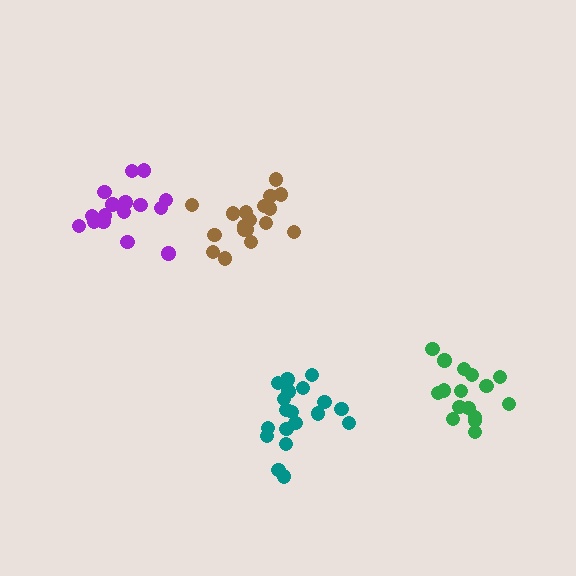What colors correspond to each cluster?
The clusters are colored: teal, green, purple, brown.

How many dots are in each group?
Group 1: 19 dots, Group 2: 16 dots, Group 3: 16 dots, Group 4: 19 dots (70 total).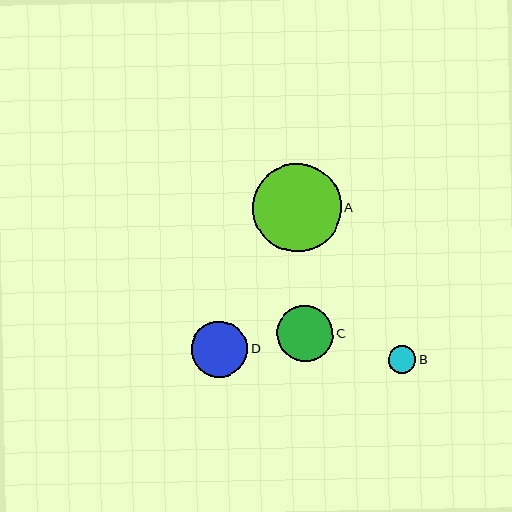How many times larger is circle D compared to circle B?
Circle D is approximately 2.0 times the size of circle B.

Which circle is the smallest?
Circle B is the smallest with a size of approximately 28 pixels.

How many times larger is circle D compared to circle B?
Circle D is approximately 2.0 times the size of circle B.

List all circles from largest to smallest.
From largest to smallest: A, C, D, B.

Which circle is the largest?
Circle A is the largest with a size of approximately 88 pixels.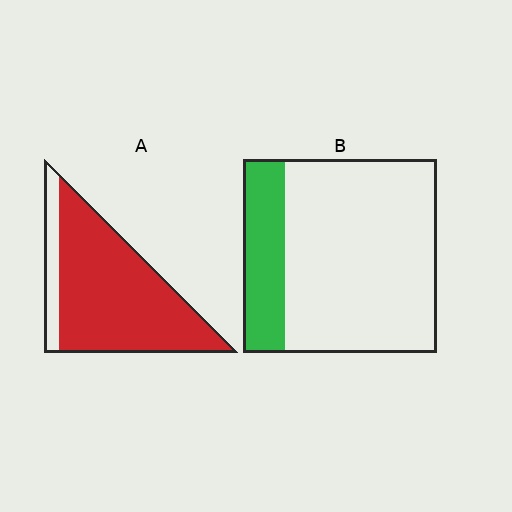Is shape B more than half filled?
No.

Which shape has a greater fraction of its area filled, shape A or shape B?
Shape A.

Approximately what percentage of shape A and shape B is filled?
A is approximately 85% and B is approximately 20%.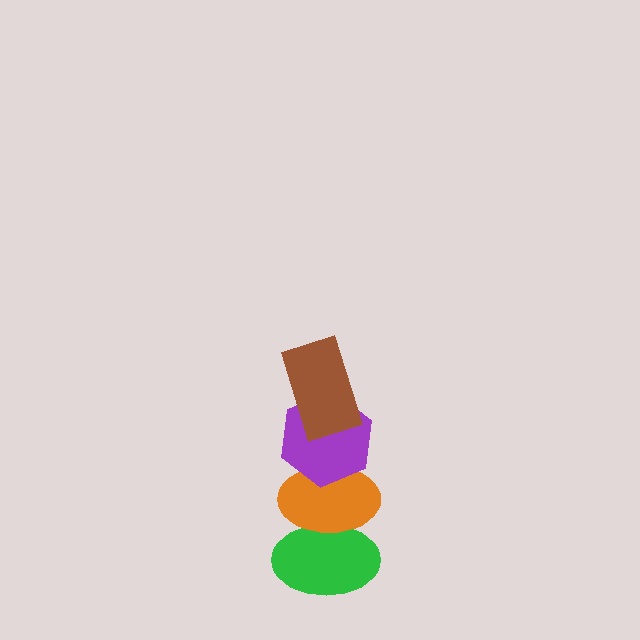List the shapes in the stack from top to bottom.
From top to bottom: the brown rectangle, the purple hexagon, the orange ellipse, the green ellipse.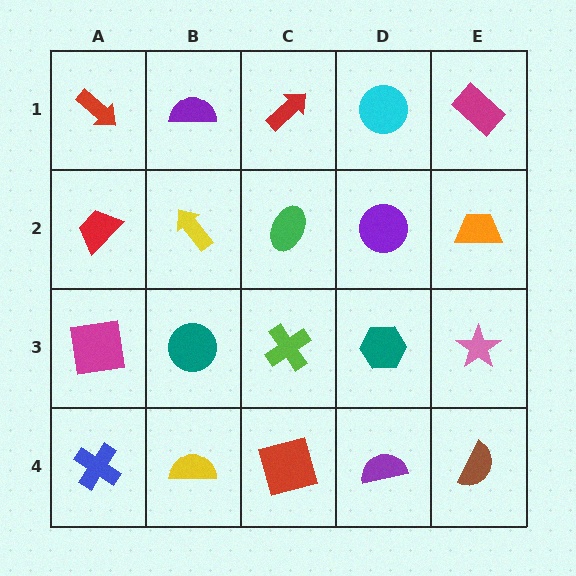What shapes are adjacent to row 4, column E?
A pink star (row 3, column E), a purple semicircle (row 4, column D).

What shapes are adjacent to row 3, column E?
An orange trapezoid (row 2, column E), a brown semicircle (row 4, column E), a teal hexagon (row 3, column D).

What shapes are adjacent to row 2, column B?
A purple semicircle (row 1, column B), a teal circle (row 3, column B), a red trapezoid (row 2, column A), a green ellipse (row 2, column C).